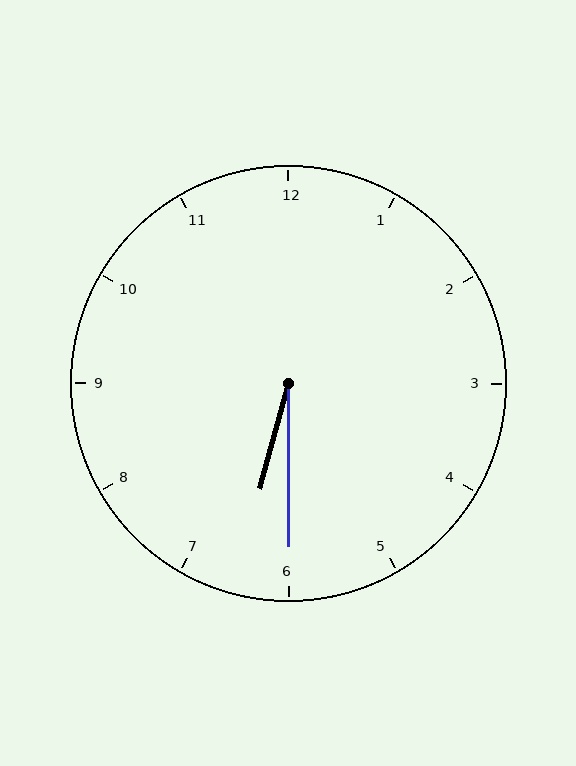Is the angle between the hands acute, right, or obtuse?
It is acute.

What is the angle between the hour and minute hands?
Approximately 15 degrees.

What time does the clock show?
6:30.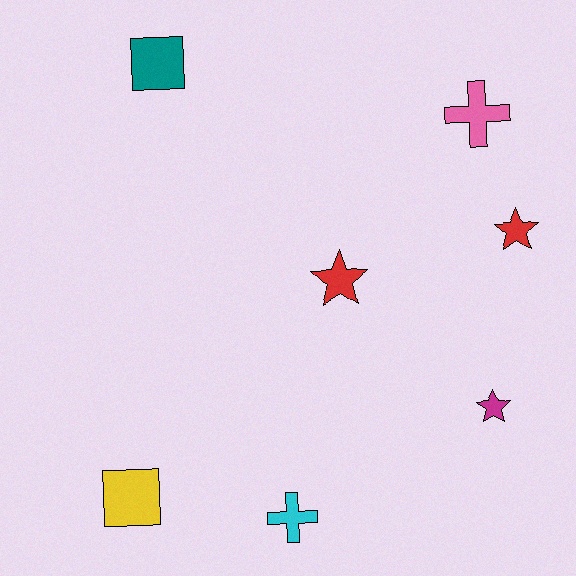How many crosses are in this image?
There are 2 crosses.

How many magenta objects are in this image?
There is 1 magenta object.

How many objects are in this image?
There are 7 objects.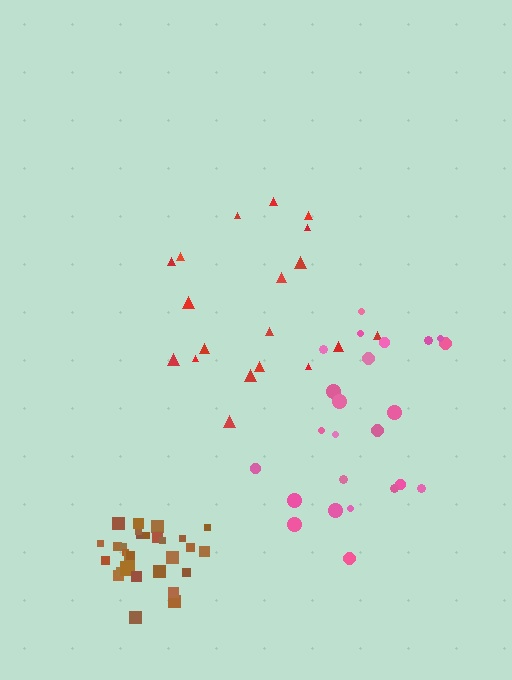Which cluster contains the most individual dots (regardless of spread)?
Brown (30).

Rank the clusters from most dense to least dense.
brown, pink, red.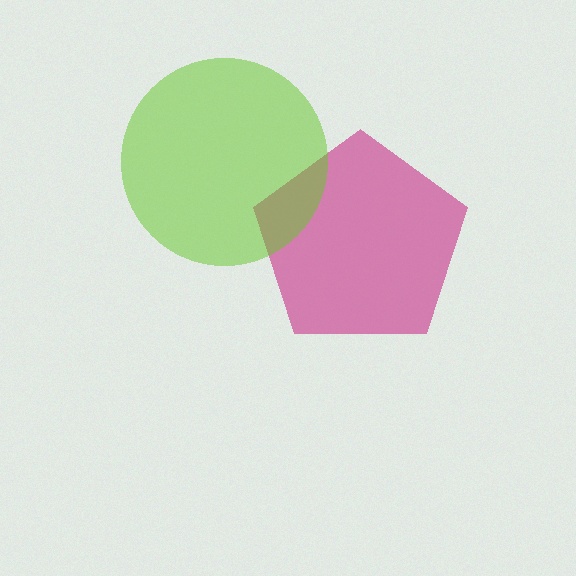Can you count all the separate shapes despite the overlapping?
Yes, there are 2 separate shapes.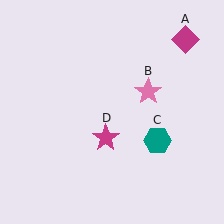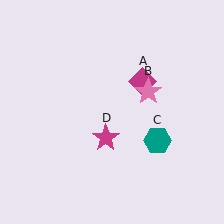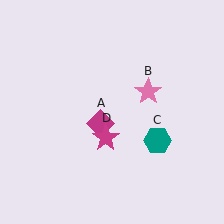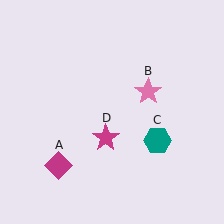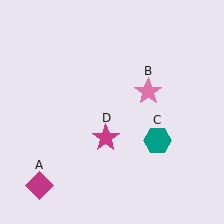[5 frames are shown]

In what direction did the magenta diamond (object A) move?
The magenta diamond (object A) moved down and to the left.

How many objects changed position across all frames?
1 object changed position: magenta diamond (object A).